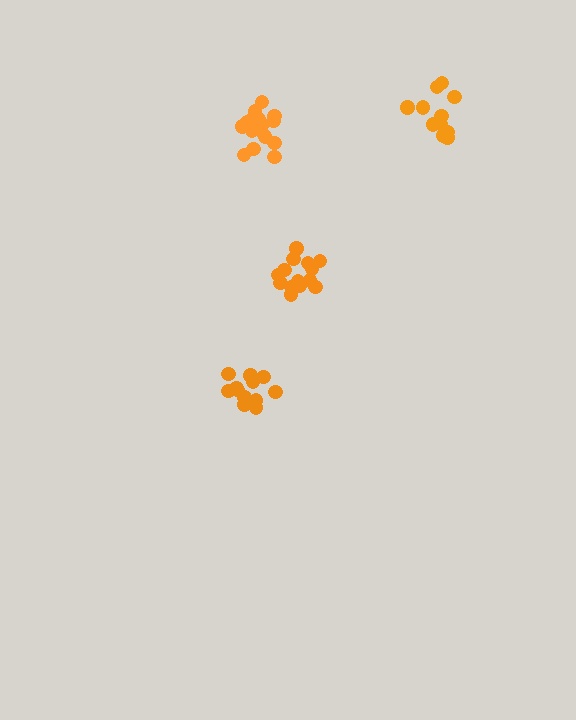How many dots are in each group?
Group 1: 14 dots, Group 2: 12 dots, Group 3: 17 dots, Group 4: 14 dots (57 total).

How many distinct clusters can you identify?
There are 4 distinct clusters.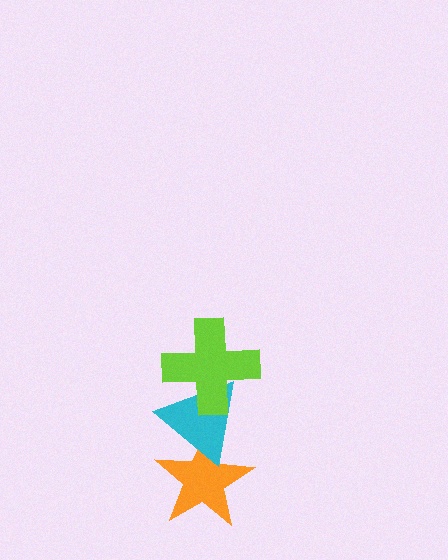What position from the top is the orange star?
The orange star is 3rd from the top.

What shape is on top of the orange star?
The cyan triangle is on top of the orange star.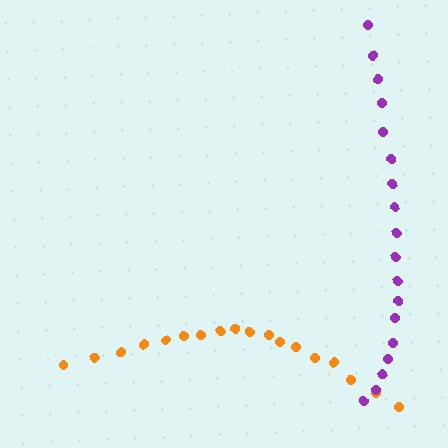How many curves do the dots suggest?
There are 2 distinct paths.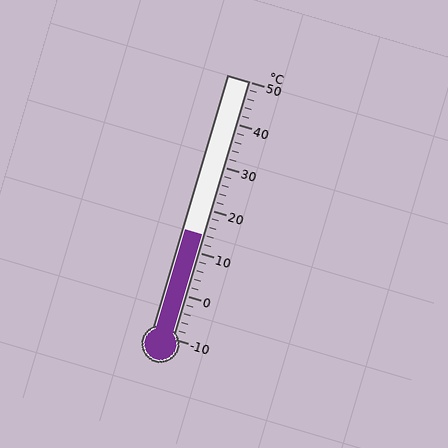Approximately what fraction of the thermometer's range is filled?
The thermometer is filled to approximately 40% of its range.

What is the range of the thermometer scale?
The thermometer scale ranges from -10°C to 50°C.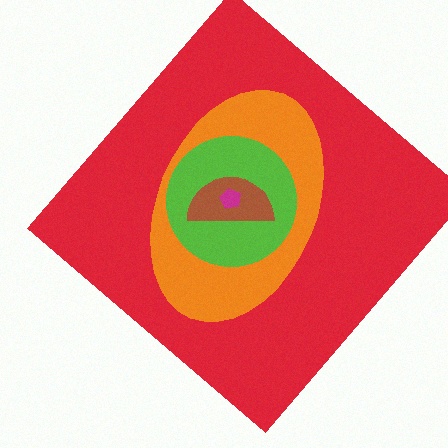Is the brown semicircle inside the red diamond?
Yes.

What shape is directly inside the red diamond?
The orange ellipse.